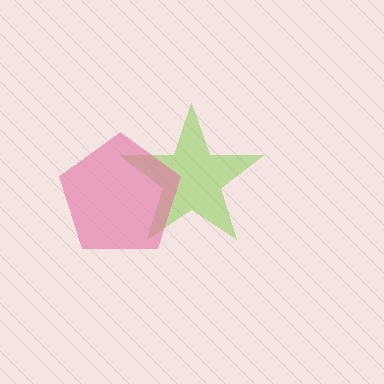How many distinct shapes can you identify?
There are 2 distinct shapes: a lime star, a pink pentagon.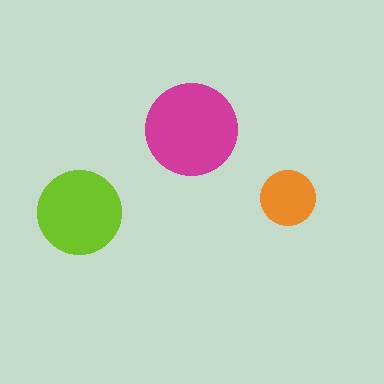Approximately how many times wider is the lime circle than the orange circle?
About 1.5 times wider.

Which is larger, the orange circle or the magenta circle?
The magenta one.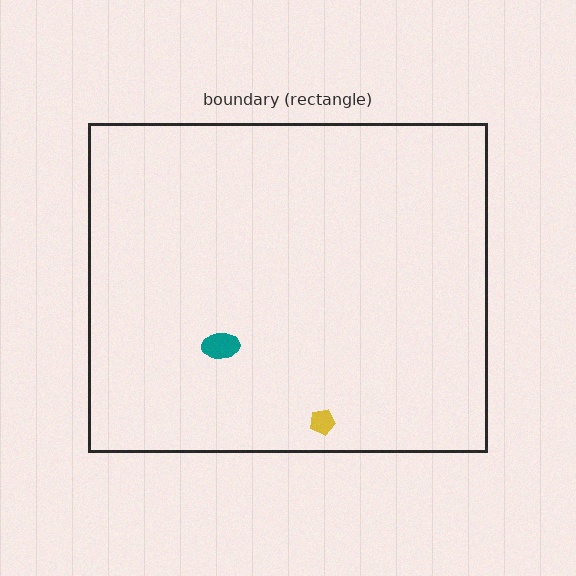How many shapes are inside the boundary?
2 inside, 0 outside.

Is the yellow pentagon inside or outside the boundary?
Inside.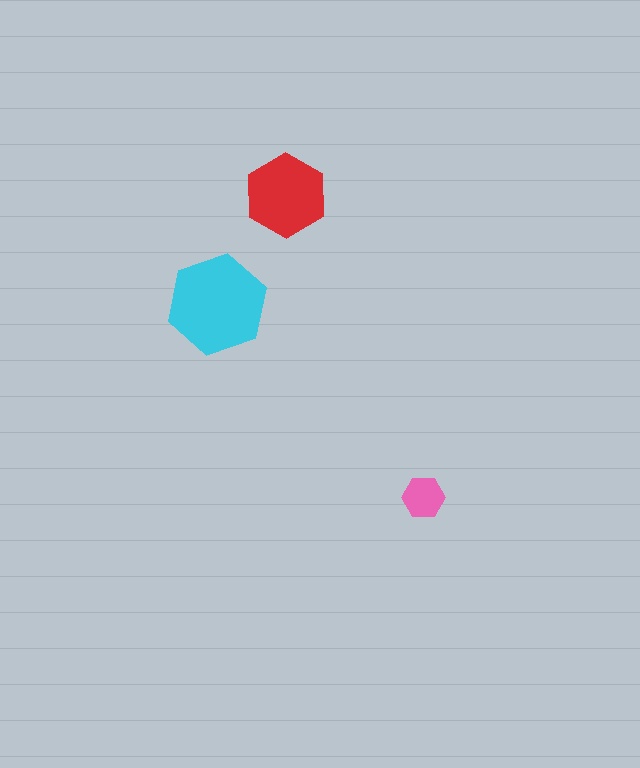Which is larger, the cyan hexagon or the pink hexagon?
The cyan one.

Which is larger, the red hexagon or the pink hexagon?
The red one.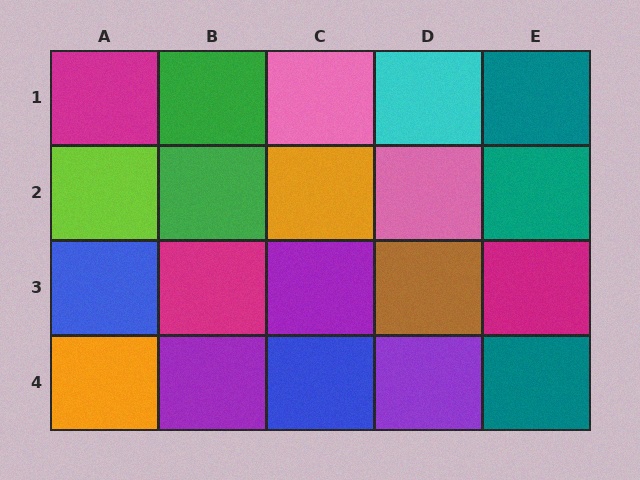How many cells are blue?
2 cells are blue.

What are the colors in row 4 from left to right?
Orange, purple, blue, purple, teal.